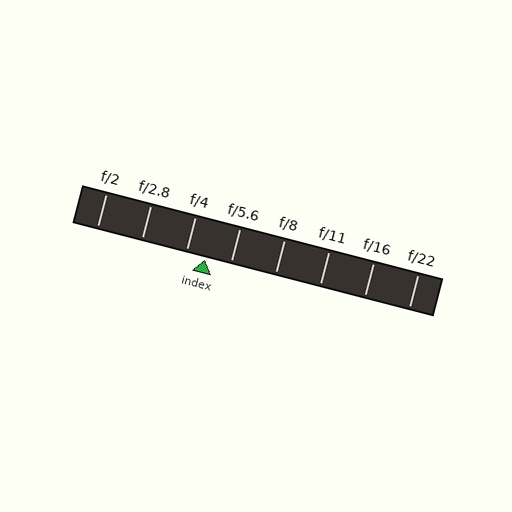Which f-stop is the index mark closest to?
The index mark is closest to f/4.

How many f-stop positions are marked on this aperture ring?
There are 8 f-stop positions marked.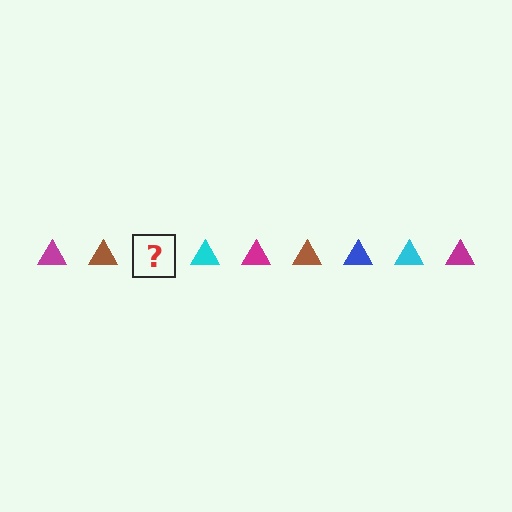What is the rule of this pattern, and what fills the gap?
The rule is that the pattern cycles through magenta, brown, blue, cyan triangles. The gap should be filled with a blue triangle.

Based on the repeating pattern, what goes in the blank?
The blank should be a blue triangle.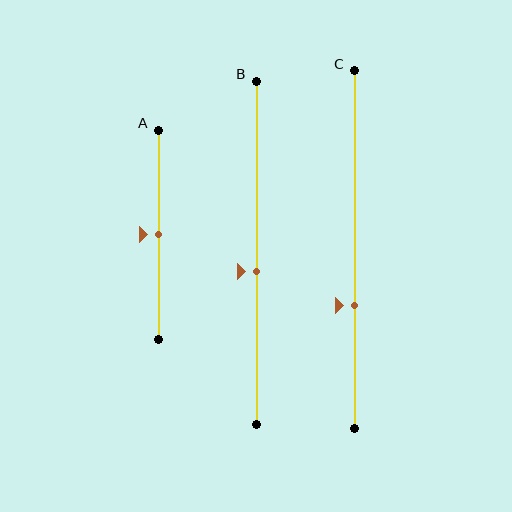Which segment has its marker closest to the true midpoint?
Segment A has its marker closest to the true midpoint.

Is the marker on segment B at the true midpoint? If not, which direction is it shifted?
No, the marker on segment B is shifted downward by about 5% of the segment length.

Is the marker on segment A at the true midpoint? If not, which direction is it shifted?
Yes, the marker on segment A is at the true midpoint.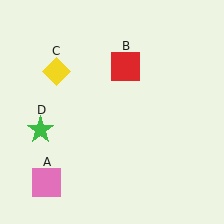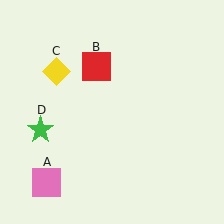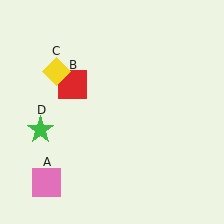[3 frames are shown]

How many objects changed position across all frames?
1 object changed position: red square (object B).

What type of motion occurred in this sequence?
The red square (object B) rotated counterclockwise around the center of the scene.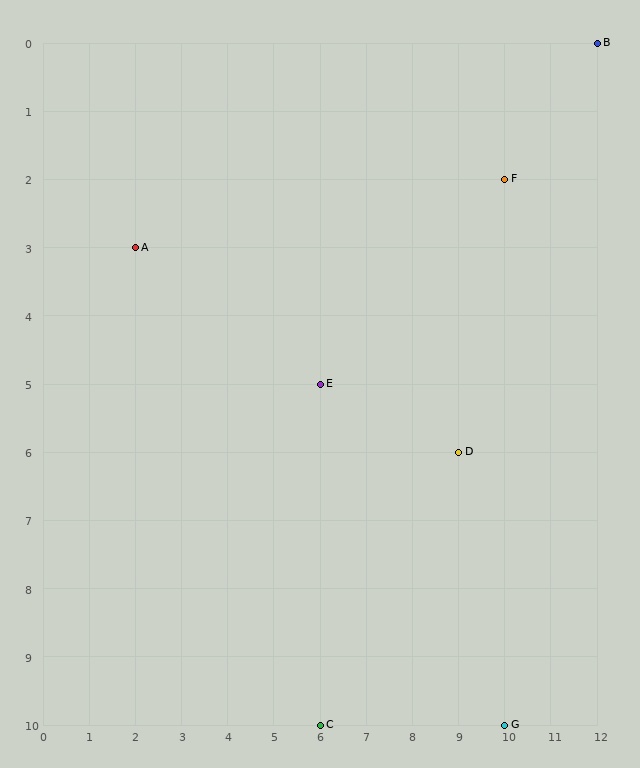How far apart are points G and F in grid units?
Points G and F are 8 rows apart.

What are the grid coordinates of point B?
Point B is at grid coordinates (12, 0).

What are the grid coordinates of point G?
Point G is at grid coordinates (10, 10).